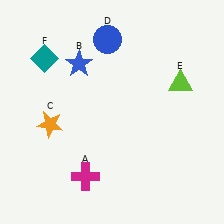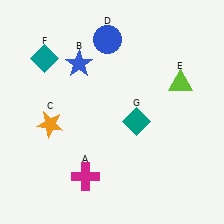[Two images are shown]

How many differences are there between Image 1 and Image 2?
There is 1 difference between the two images.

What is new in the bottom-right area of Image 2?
A teal diamond (G) was added in the bottom-right area of Image 2.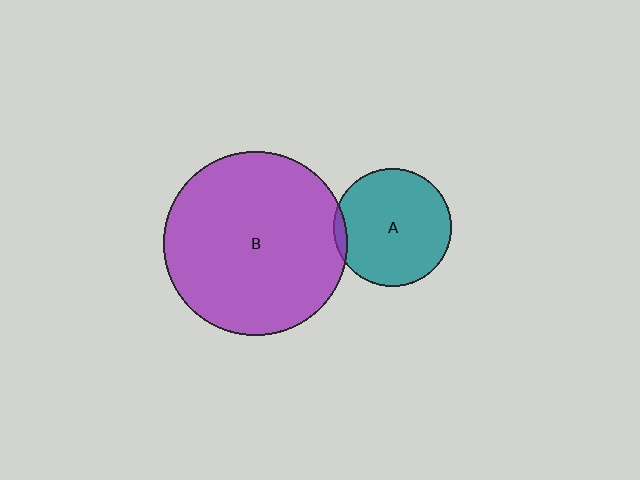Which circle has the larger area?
Circle B (purple).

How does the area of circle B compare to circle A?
Approximately 2.5 times.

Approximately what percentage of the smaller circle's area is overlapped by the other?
Approximately 5%.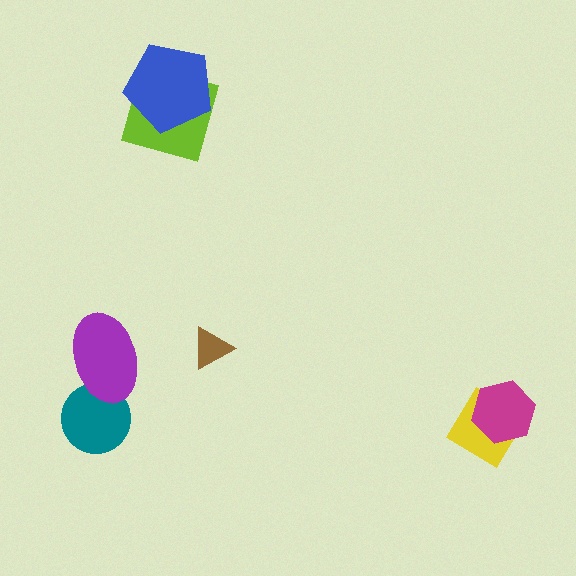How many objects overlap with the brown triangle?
0 objects overlap with the brown triangle.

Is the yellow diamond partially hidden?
Yes, it is partially covered by another shape.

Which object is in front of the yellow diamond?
The magenta hexagon is in front of the yellow diamond.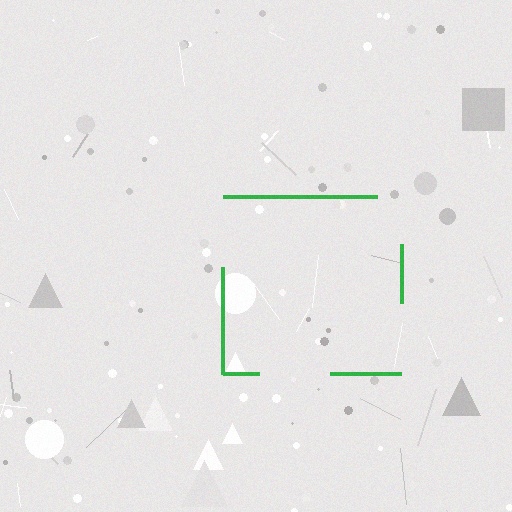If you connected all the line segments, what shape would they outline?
They would outline a square.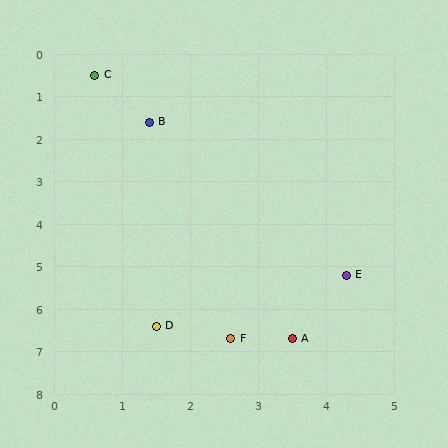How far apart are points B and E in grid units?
Points B and E are about 4.6 grid units apart.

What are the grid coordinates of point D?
Point D is at approximately (1.5, 6.4).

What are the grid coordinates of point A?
Point A is at approximately (3.5, 6.7).